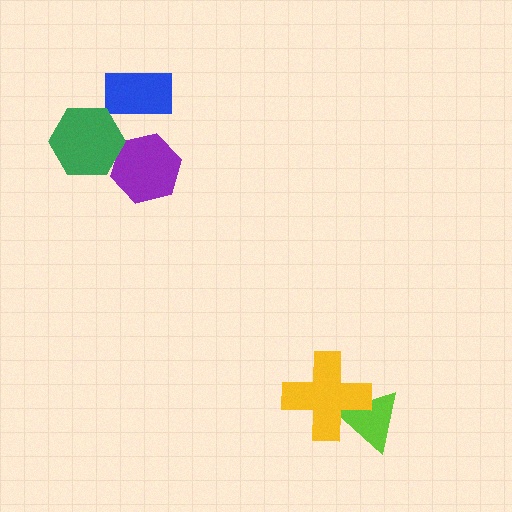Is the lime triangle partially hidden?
Yes, it is partially covered by another shape.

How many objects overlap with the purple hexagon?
1 object overlaps with the purple hexagon.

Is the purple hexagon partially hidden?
Yes, it is partially covered by another shape.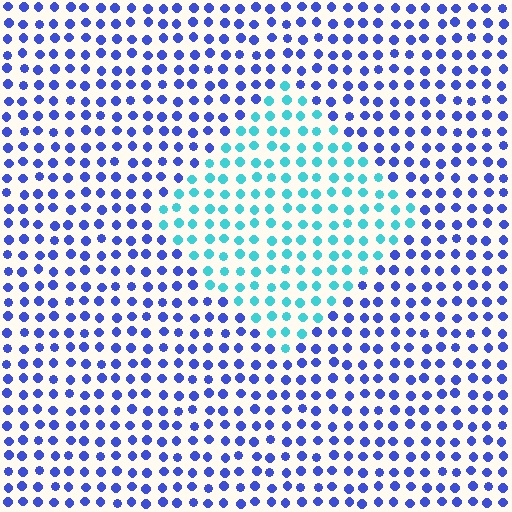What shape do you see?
I see a diamond.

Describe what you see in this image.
The image is filled with small blue elements in a uniform arrangement. A diamond-shaped region is visible where the elements are tinted to a slightly different hue, forming a subtle color boundary.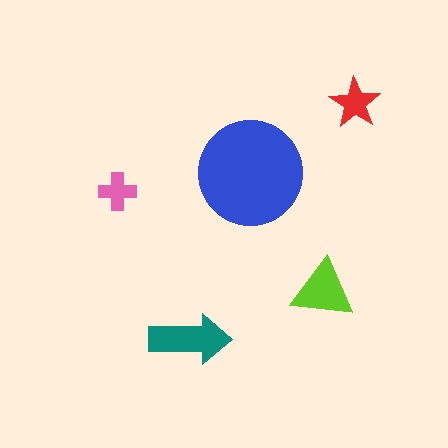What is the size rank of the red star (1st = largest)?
4th.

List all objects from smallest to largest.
The pink cross, the red star, the lime triangle, the teal arrow, the blue circle.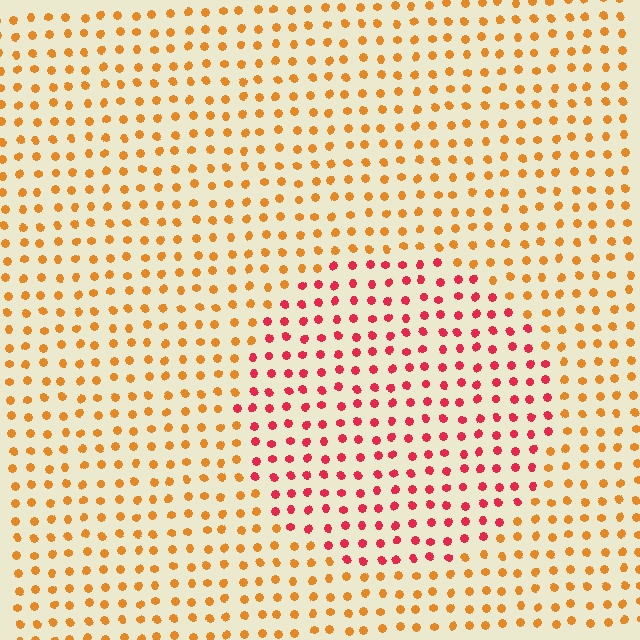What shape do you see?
I see a circle.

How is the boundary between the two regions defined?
The boundary is defined purely by a slight shift in hue (about 43 degrees). Spacing, size, and orientation are identical on both sides.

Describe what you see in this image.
The image is filled with small orange elements in a uniform arrangement. A circle-shaped region is visible where the elements are tinted to a slightly different hue, forming a subtle color boundary.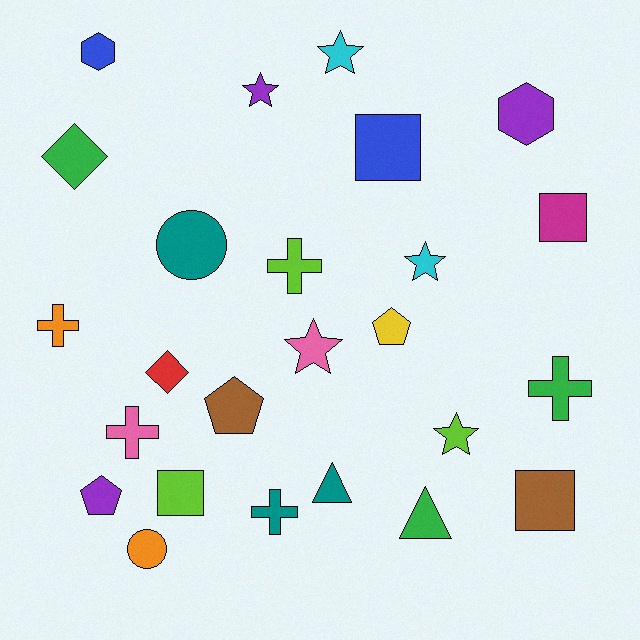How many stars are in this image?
There are 5 stars.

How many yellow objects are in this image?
There is 1 yellow object.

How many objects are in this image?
There are 25 objects.